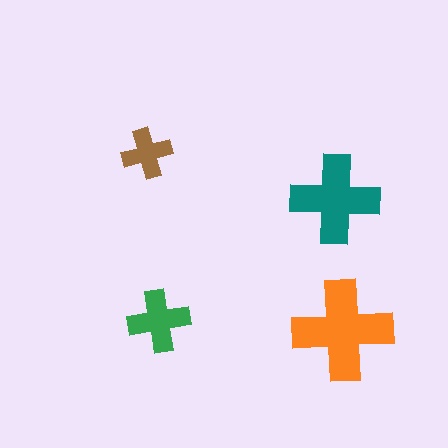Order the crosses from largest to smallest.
the orange one, the teal one, the green one, the brown one.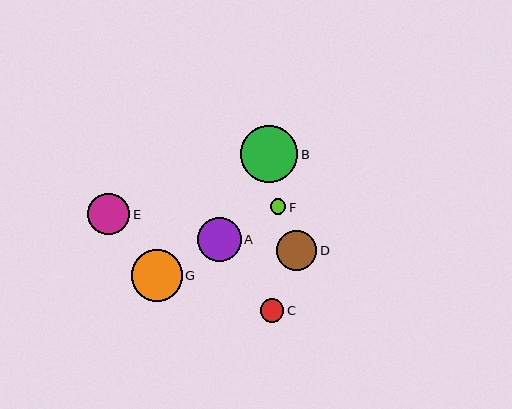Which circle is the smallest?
Circle F is the smallest with a size of approximately 16 pixels.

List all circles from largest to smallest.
From largest to smallest: B, G, A, E, D, C, F.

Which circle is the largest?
Circle B is the largest with a size of approximately 57 pixels.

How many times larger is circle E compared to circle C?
Circle E is approximately 1.8 times the size of circle C.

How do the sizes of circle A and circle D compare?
Circle A and circle D are approximately the same size.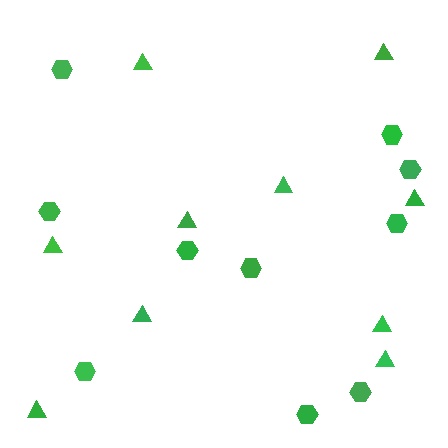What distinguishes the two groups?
There are 2 groups: one group of hexagons (10) and one group of triangles (10).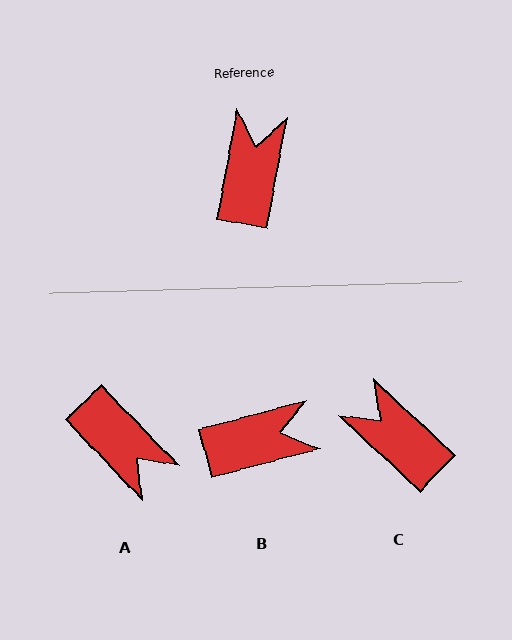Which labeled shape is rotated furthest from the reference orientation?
A, about 126 degrees away.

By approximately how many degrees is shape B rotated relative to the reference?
Approximately 65 degrees clockwise.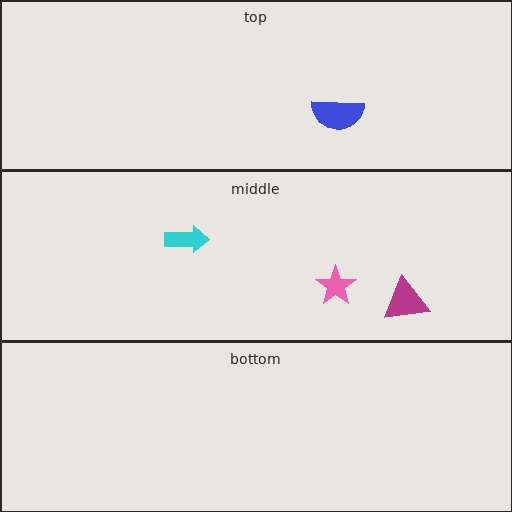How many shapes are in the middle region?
3.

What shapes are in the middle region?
The cyan arrow, the pink star, the magenta triangle.